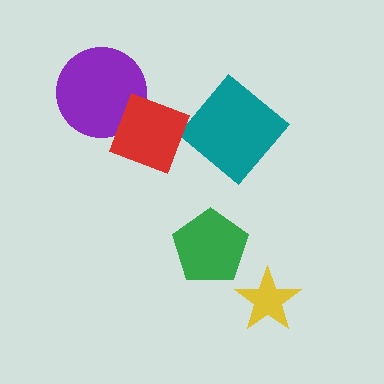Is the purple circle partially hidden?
Yes, it is partially covered by another shape.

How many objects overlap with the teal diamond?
0 objects overlap with the teal diamond.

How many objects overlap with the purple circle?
1 object overlaps with the purple circle.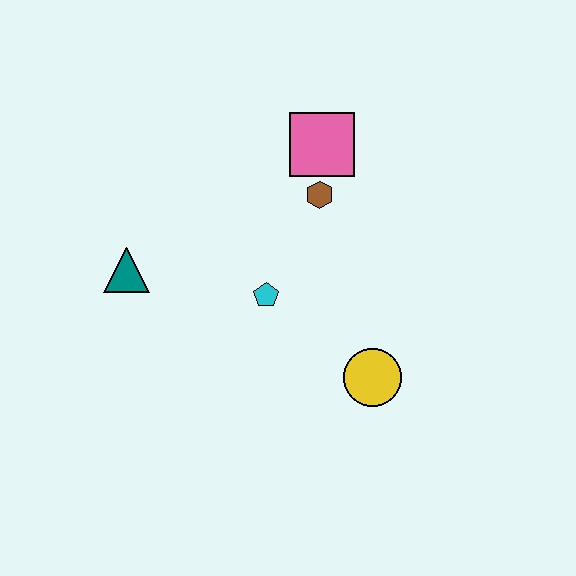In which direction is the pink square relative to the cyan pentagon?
The pink square is above the cyan pentagon.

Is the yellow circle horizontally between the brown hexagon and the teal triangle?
No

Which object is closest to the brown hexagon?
The pink square is closest to the brown hexagon.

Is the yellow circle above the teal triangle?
No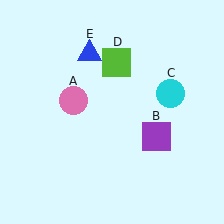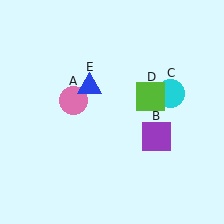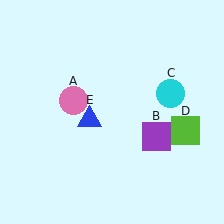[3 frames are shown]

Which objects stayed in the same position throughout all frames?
Pink circle (object A) and purple square (object B) and cyan circle (object C) remained stationary.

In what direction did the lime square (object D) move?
The lime square (object D) moved down and to the right.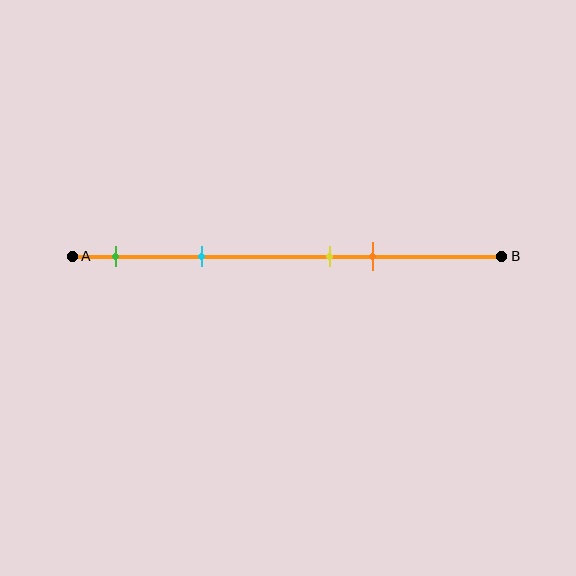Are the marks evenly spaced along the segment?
No, the marks are not evenly spaced.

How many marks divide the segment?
There are 4 marks dividing the segment.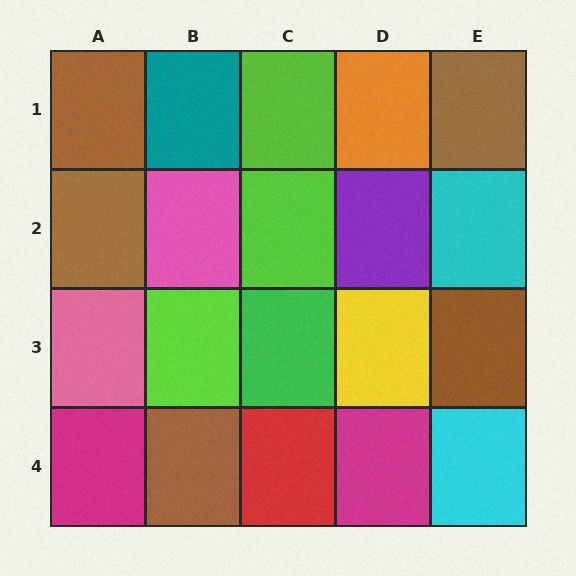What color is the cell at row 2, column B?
Pink.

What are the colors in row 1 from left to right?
Brown, teal, lime, orange, brown.